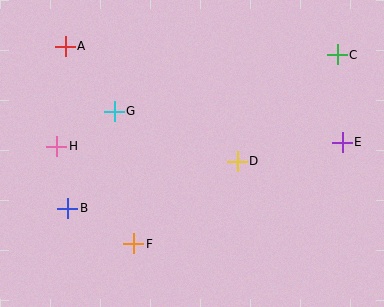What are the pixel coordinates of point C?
Point C is at (337, 55).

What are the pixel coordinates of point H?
Point H is at (57, 146).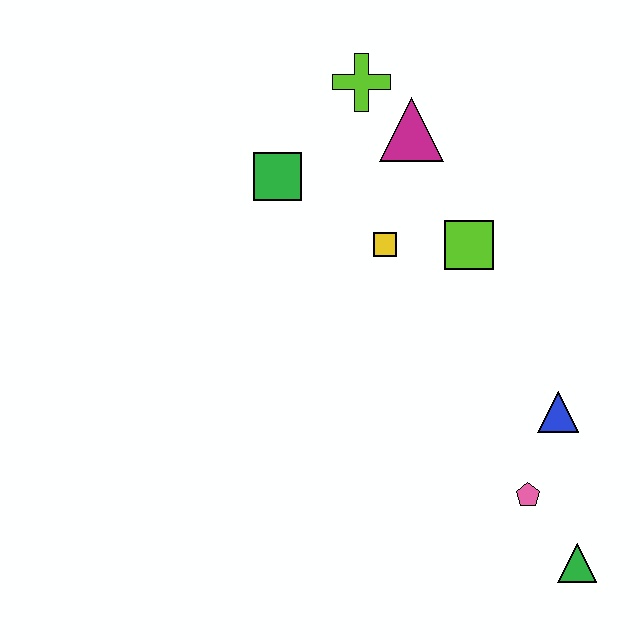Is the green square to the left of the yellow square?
Yes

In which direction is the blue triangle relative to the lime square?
The blue triangle is below the lime square.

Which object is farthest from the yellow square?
The green triangle is farthest from the yellow square.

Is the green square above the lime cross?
No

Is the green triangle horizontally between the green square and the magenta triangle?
No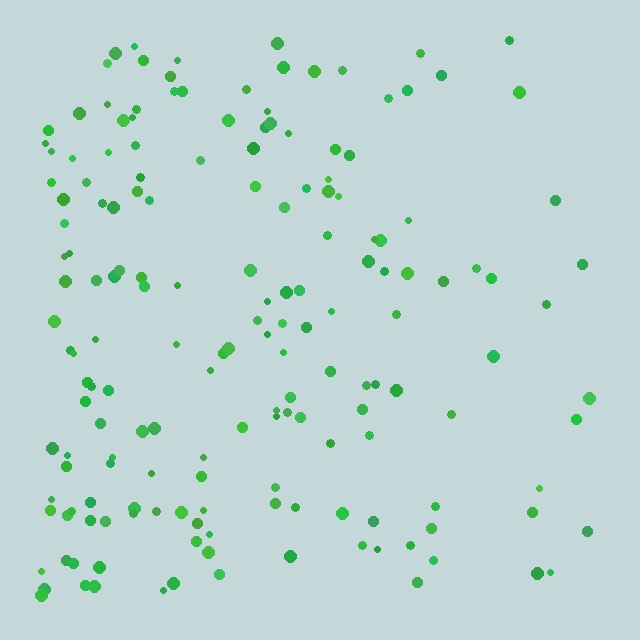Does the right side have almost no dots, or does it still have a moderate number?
Still a moderate number, just noticeably fewer than the left.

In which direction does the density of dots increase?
From right to left, with the left side densest.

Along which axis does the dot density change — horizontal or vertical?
Horizontal.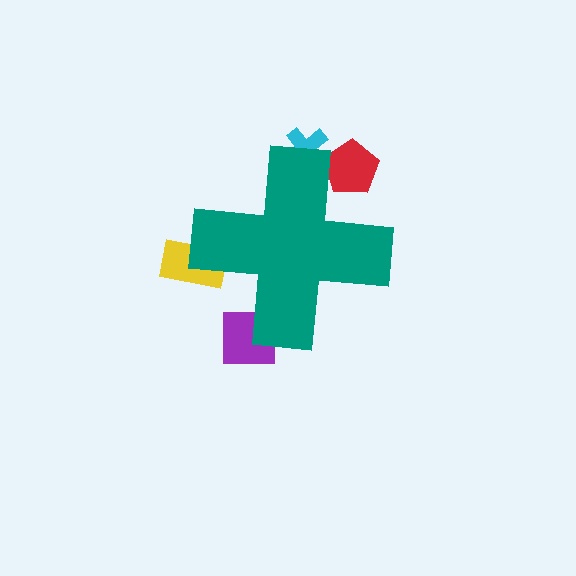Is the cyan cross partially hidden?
Yes, the cyan cross is partially hidden behind the teal cross.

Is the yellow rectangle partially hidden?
Yes, the yellow rectangle is partially hidden behind the teal cross.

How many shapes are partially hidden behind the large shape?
4 shapes are partially hidden.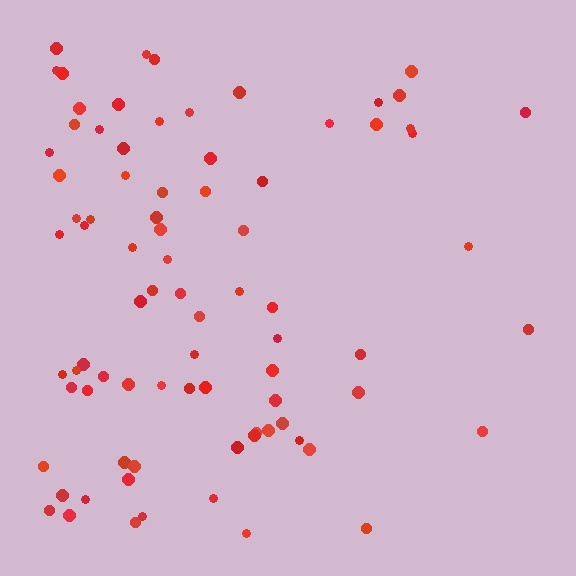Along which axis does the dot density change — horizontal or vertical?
Horizontal.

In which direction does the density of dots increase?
From right to left, with the left side densest.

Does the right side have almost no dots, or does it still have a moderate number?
Still a moderate number, just noticeably fewer than the left.